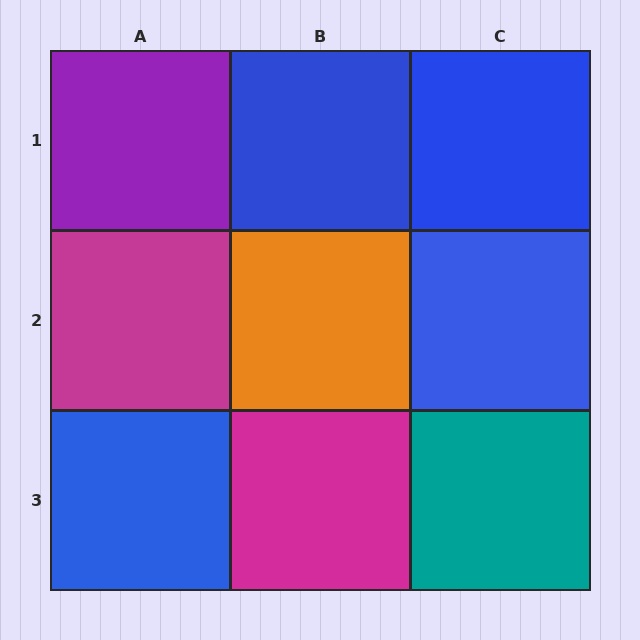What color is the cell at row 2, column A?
Magenta.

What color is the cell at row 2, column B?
Orange.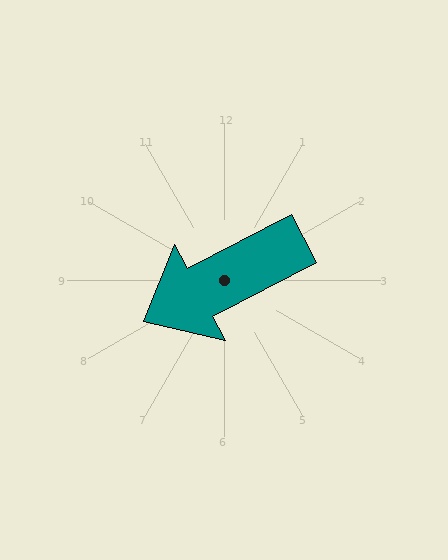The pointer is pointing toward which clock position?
Roughly 8 o'clock.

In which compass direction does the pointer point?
Southwest.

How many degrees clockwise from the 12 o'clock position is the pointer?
Approximately 242 degrees.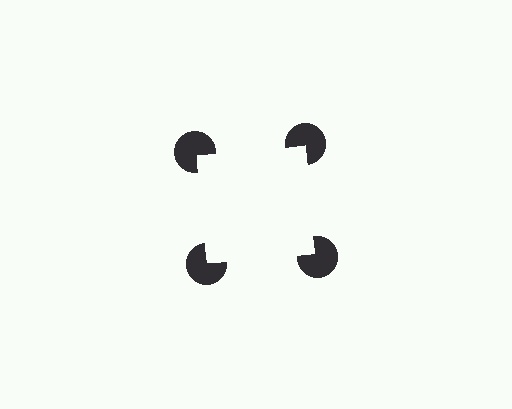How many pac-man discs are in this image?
There are 4 — one at each vertex of the illusory square.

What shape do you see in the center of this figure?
An illusory square — its edges are inferred from the aligned wedge cuts in the pac-man discs, not physically drawn.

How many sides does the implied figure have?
4 sides.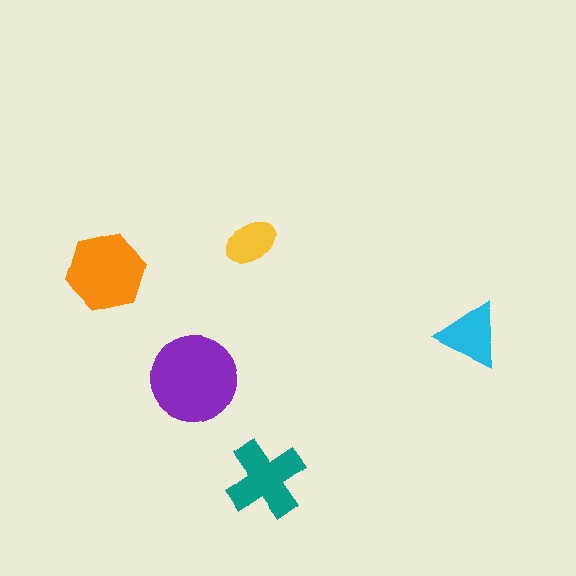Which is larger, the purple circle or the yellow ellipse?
The purple circle.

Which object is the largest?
The purple circle.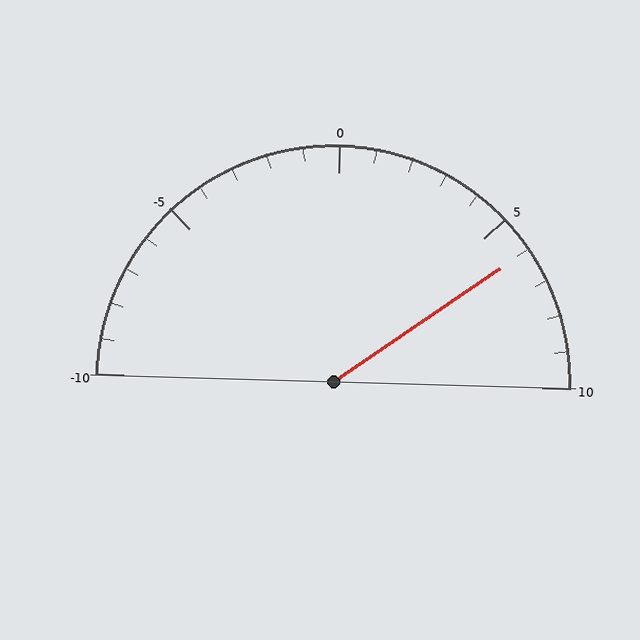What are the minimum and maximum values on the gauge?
The gauge ranges from -10 to 10.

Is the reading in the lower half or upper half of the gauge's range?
The reading is in the upper half of the range (-10 to 10).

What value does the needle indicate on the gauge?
The needle indicates approximately 6.